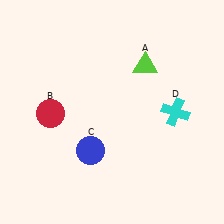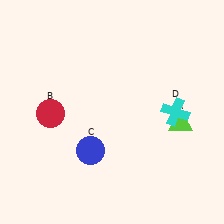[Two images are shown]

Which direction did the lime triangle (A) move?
The lime triangle (A) moved down.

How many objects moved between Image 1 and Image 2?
1 object moved between the two images.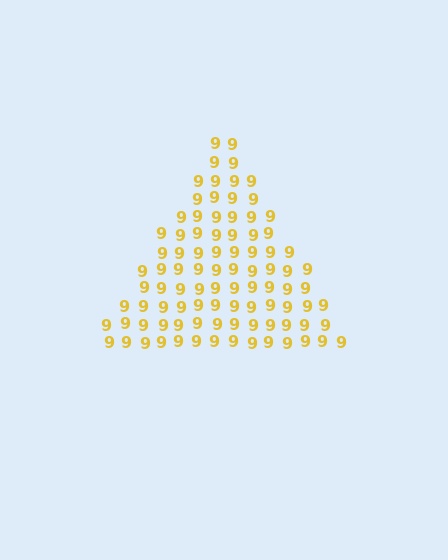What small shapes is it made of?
It is made of small digit 9's.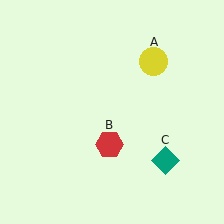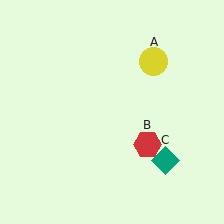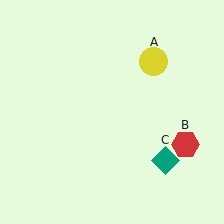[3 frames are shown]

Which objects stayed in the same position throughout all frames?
Yellow circle (object A) and teal diamond (object C) remained stationary.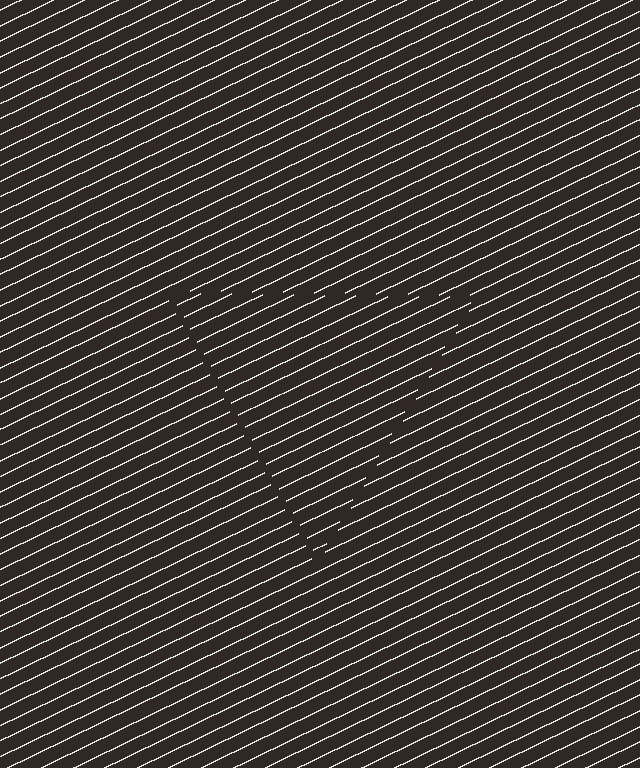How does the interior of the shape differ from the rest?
The interior of the shape contains the same grating, shifted by half a period — the contour is defined by the phase discontinuity where line-ends from the inner and outer gratings abut.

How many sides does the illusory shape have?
3 sides — the line-ends trace a triangle.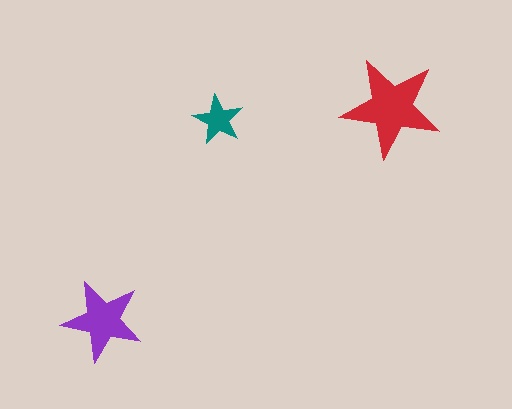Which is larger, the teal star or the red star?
The red one.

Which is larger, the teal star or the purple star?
The purple one.